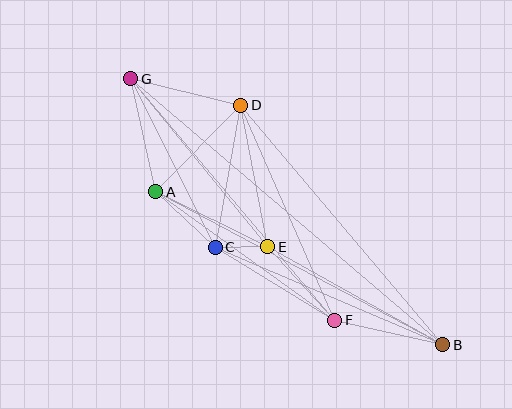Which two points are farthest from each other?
Points B and G are farthest from each other.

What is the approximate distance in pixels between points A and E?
The distance between A and E is approximately 125 pixels.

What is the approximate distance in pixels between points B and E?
The distance between B and E is approximately 201 pixels.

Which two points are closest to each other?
Points C and E are closest to each other.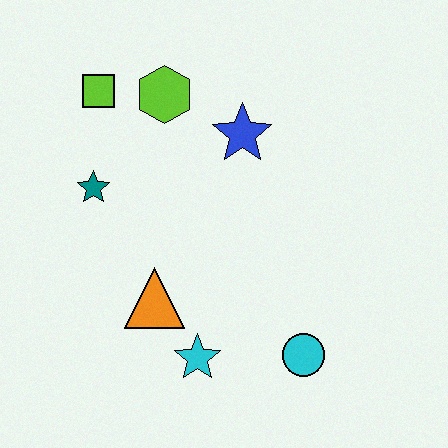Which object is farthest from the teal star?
The cyan circle is farthest from the teal star.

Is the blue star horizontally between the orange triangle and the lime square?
No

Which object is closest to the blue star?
The lime hexagon is closest to the blue star.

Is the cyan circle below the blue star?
Yes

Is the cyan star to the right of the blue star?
No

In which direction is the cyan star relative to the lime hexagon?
The cyan star is below the lime hexagon.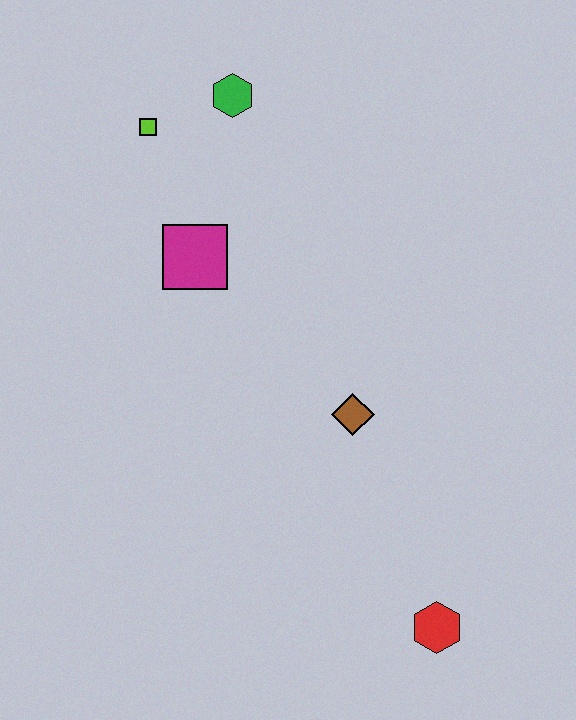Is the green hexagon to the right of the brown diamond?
No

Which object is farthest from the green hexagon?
The red hexagon is farthest from the green hexagon.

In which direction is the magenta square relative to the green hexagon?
The magenta square is below the green hexagon.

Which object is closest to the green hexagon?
The lime square is closest to the green hexagon.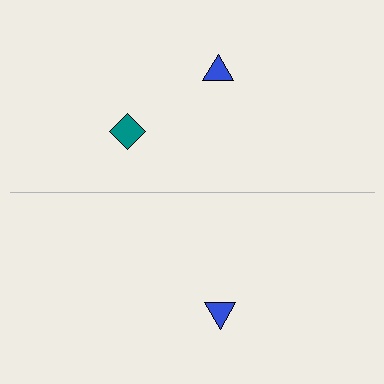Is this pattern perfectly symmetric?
No, the pattern is not perfectly symmetric. A teal diamond is missing from the bottom side.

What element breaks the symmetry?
A teal diamond is missing from the bottom side.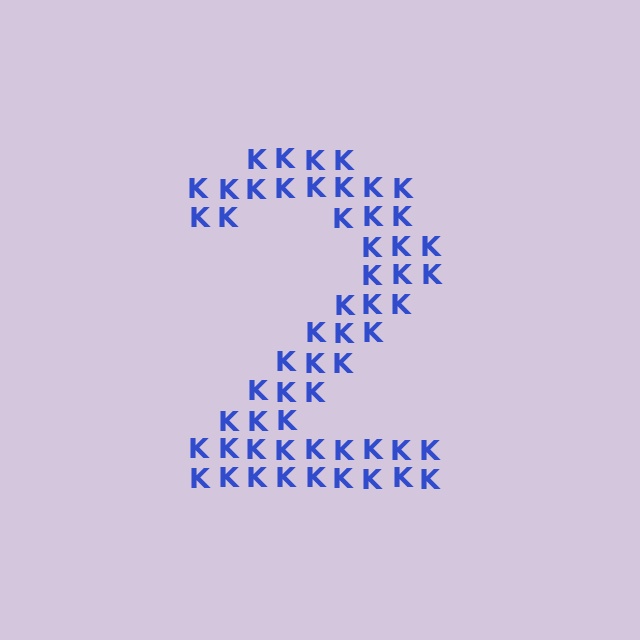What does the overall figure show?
The overall figure shows the digit 2.